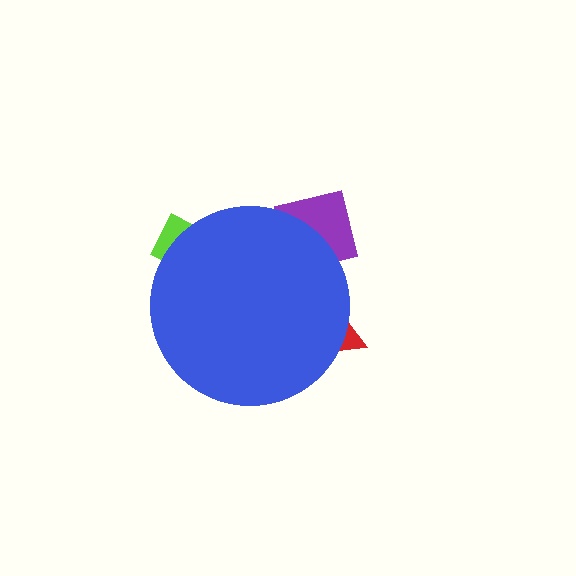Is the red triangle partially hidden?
Yes, the red triangle is partially hidden behind the blue circle.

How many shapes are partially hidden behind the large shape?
3 shapes are partially hidden.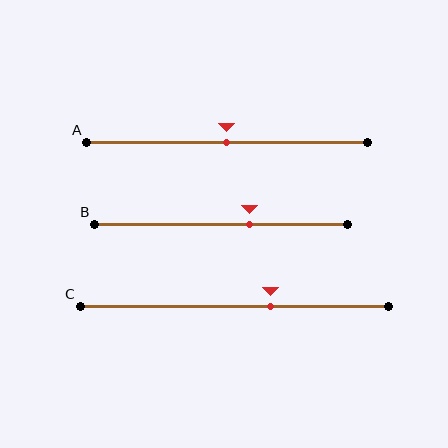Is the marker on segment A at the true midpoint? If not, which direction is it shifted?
Yes, the marker on segment A is at the true midpoint.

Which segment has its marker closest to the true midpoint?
Segment A has its marker closest to the true midpoint.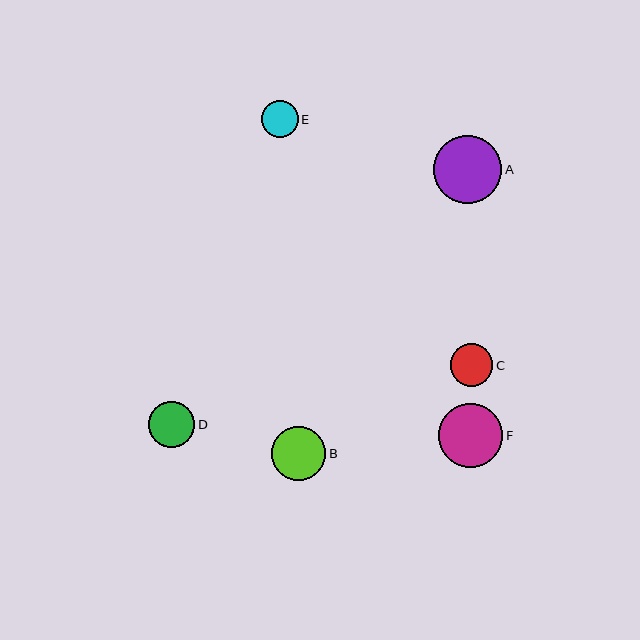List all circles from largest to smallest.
From largest to smallest: A, F, B, D, C, E.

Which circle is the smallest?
Circle E is the smallest with a size of approximately 37 pixels.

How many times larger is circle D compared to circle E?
Circle D is approximately 1.3 times the size of circle E.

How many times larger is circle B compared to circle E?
Circle B is approximately 1.5 times the size of circle E.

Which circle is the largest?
Circle A is the largest with a size of approximately 68 pixels.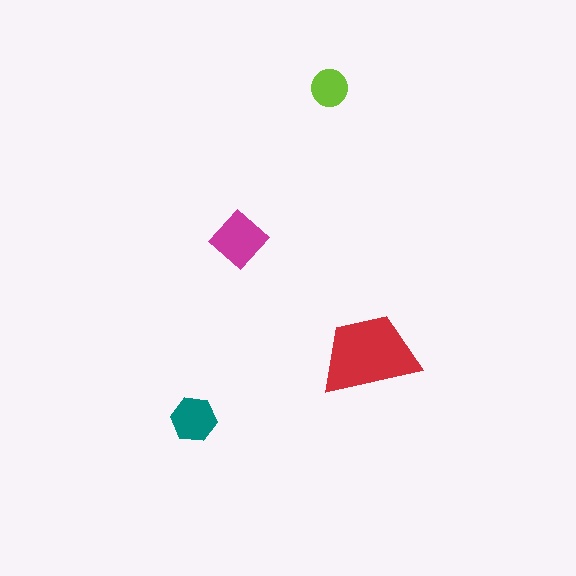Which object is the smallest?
The lime circle.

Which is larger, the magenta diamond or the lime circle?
The magenta diamond.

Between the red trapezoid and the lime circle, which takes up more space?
The red trapezoid.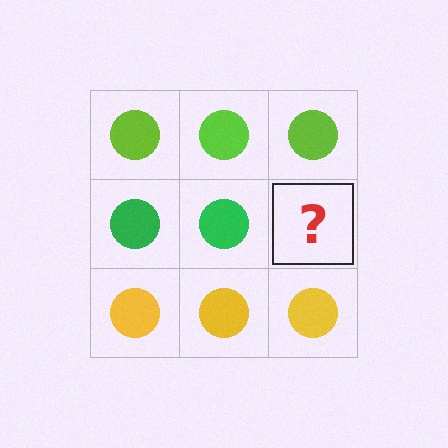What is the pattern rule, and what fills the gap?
The rule is that each row has a consistent color. The gap should be filled with a green circle.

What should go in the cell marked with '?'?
The missing cell should contain a green circle.